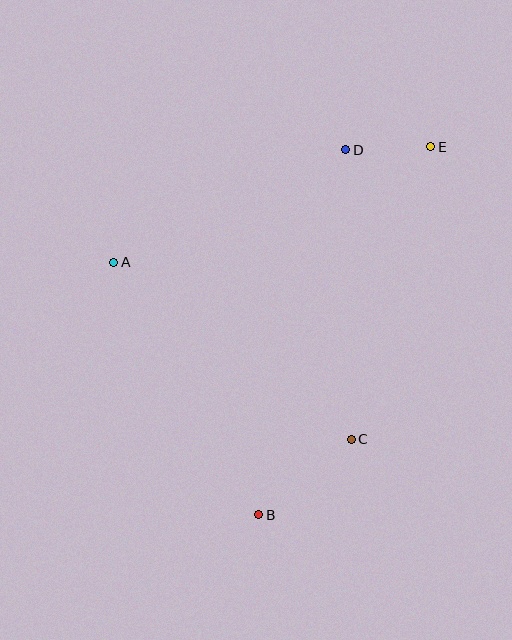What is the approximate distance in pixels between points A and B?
The distance between A and B is approximately 291 pixels.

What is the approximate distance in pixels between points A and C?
The distance between A and C is approximately 297 pixels.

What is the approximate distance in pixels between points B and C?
The distance between B and C is approximately 120 pixels.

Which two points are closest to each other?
Points D and E are closest to each other.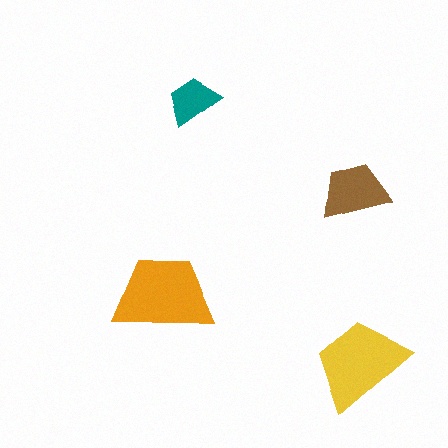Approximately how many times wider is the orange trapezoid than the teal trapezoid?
About 2 times wider.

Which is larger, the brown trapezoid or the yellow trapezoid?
The yellow one.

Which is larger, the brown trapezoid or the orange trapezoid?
The orange one.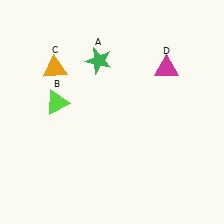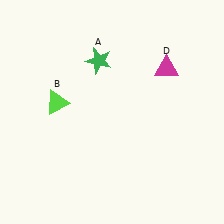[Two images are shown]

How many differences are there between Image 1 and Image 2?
There is 1 difference between the two images.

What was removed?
The orange triangle (C) was removed in Image 2.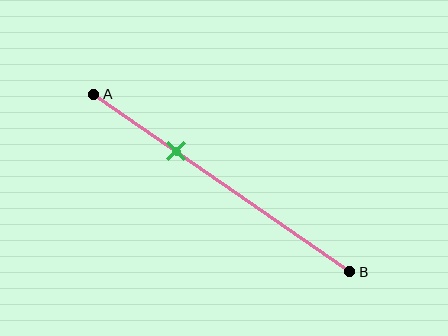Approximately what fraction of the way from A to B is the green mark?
The green mark is approximately 30% of the way from A to B.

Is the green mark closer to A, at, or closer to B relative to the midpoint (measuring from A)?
The green mark is closer to point A than the midpoint of segment AB.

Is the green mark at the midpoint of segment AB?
No, the mark is at about 30% from A, not at the 50% midpoint.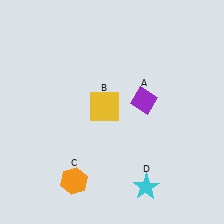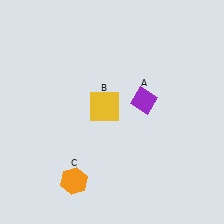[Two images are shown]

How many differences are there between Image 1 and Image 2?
There is 1 difference between the two images.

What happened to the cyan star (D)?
The cyan star (D) was removed in Image 2. It was in the bottom-right area of Image 1.